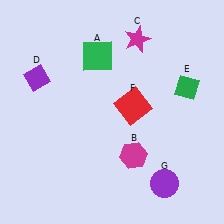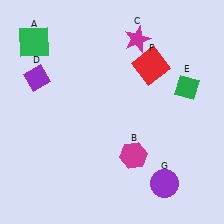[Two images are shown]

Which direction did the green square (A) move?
The green square (A) moved left.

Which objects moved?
The objects that moved are: the green square (A), the red square (F).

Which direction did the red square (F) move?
The red square (F) moved up.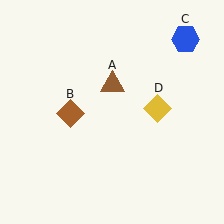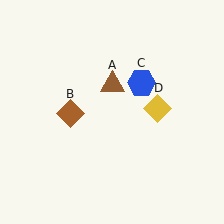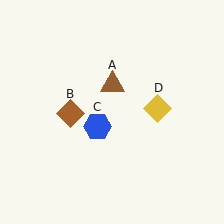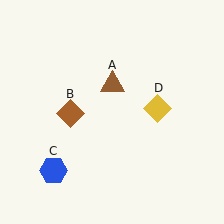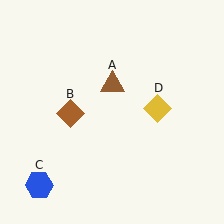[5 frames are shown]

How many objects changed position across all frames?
1 object changed position: blue hexagon (object C).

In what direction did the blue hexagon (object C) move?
The blue hexagon (object C) moved down and to the left.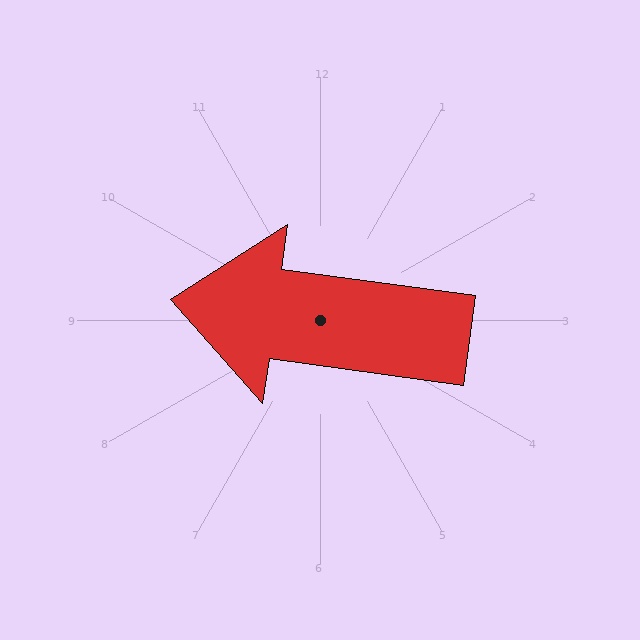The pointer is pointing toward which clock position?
Roughly 9 o'clock.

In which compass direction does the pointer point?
West.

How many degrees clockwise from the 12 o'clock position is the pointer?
Approximately 278 degrees.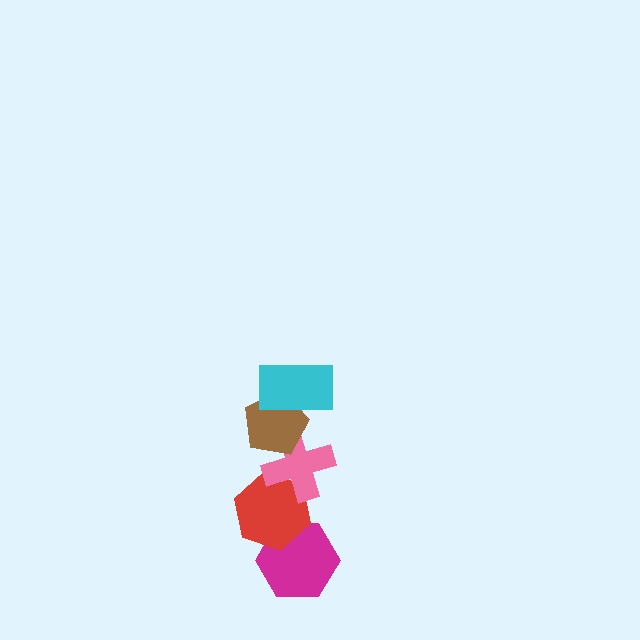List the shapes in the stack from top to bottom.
From top to bottom: the cyan rectangle, the brown pentagon, the pink cross, the red hexagon, the magenta hexagon.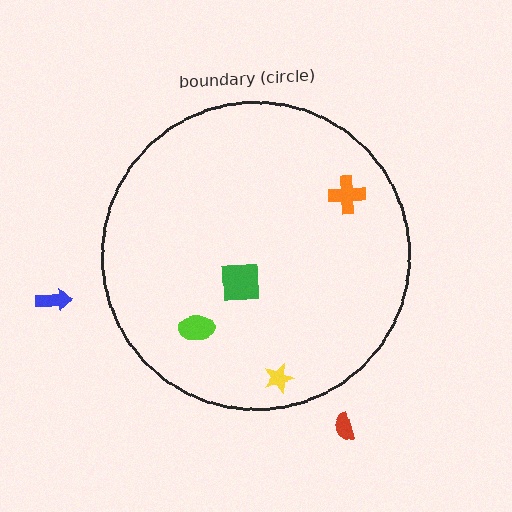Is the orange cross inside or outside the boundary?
Inside.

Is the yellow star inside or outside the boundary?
Inside.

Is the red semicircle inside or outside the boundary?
Outside.